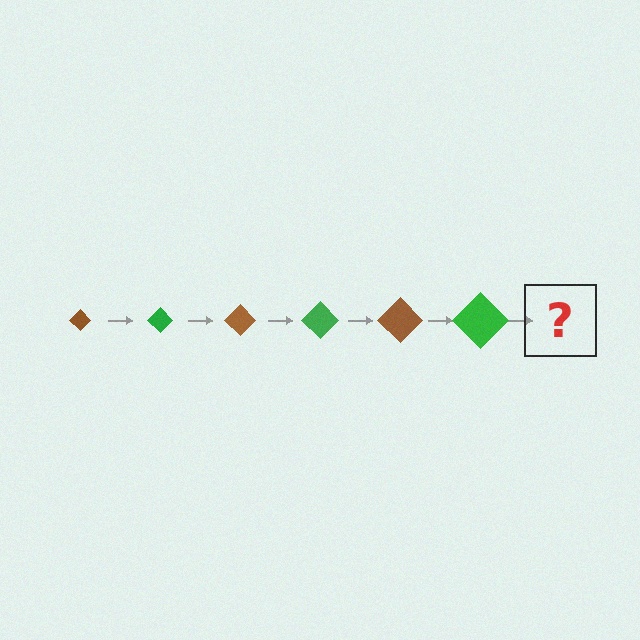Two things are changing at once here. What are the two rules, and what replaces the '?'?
The two rules are that the diamond grows larger each step and the color cycles through brown and green. The '?' should be a brown diamond, larger than the previous one.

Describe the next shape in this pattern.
It should be a brown diamond, larger than the previous one.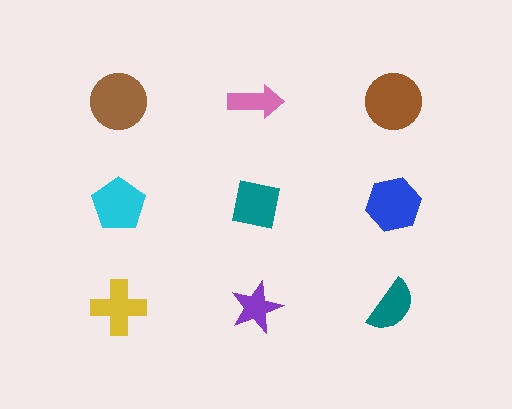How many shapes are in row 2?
3 shapes.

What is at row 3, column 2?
A purple star.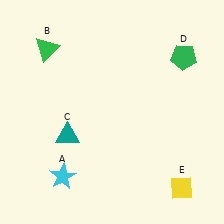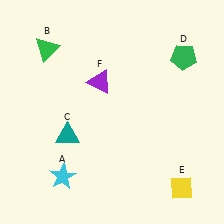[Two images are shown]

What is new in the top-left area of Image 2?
A purple triangle (F) was added in the top-left area of Image 2.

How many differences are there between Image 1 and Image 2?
There is 1 difference between the two images.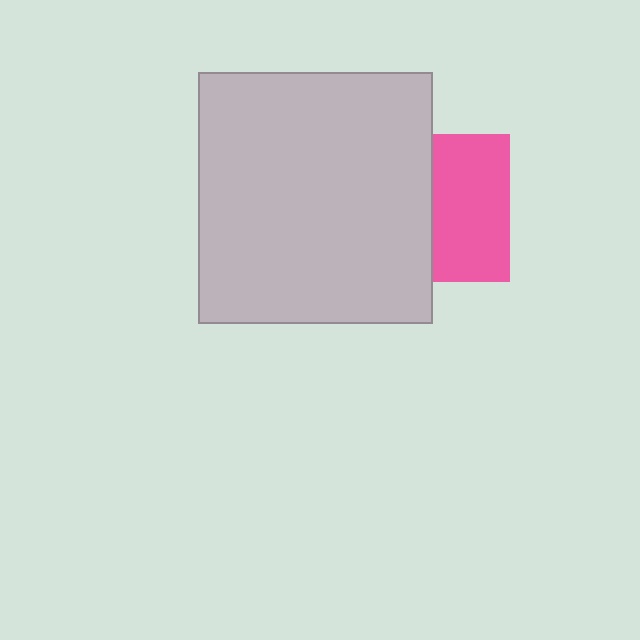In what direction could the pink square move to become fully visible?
The pink square could move right. That would shift it out from behind the light gray rectangle entirely.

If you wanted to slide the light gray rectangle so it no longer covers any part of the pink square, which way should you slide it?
Slide it left — that is the most direct way to separate the two shapes.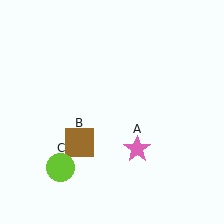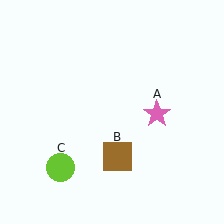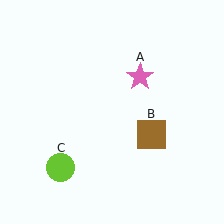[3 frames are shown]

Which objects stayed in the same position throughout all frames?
Lime circle (object C) remained stationary.